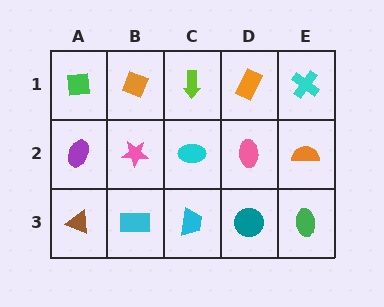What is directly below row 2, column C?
A cyan trapezoid.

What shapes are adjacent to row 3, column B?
A pink star (row 2, column B), a brown triangle (row 3, column A), a cyan trapezoid (row 3, column C).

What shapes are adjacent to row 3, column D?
A pink ellipse (row 2, column D), a cyan trapezoid (row 3, column C), a green ellipse (row 3, column E).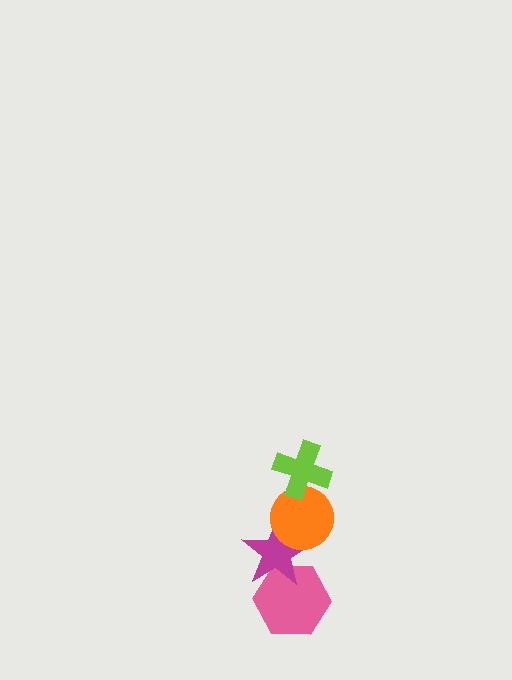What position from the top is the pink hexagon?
The pink hexagon is 4th from the top.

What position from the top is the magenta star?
The magenta star is 3rd from the top.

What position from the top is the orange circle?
The orange circle is 2nd from the top.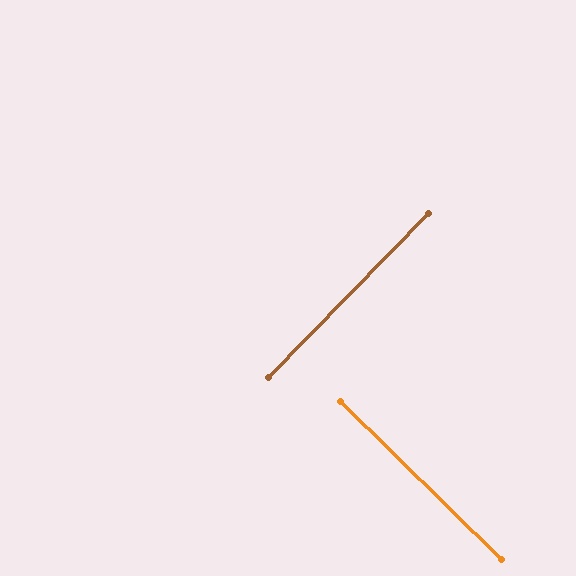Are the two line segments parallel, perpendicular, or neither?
Perpendicular — they meet at approximately 90°.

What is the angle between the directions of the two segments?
Approximately 90 degrees.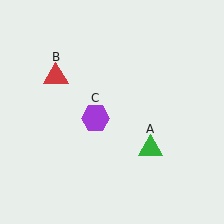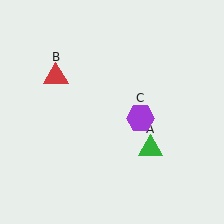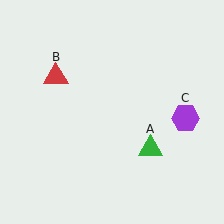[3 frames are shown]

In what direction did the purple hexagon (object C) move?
The purple hexagon (object C) moved right.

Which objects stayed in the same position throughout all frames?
Green triangle (object A) and red triangle (object B) remained stationary.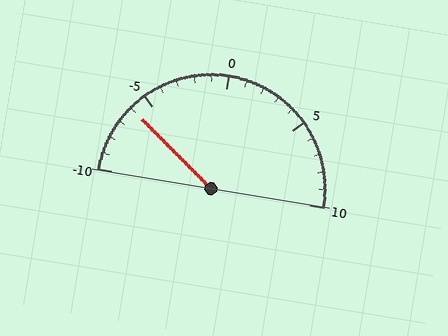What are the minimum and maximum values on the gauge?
The gauge ranges from -10 to 10.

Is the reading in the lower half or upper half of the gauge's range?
The reading is in the lower half of the range (-10 to 10).